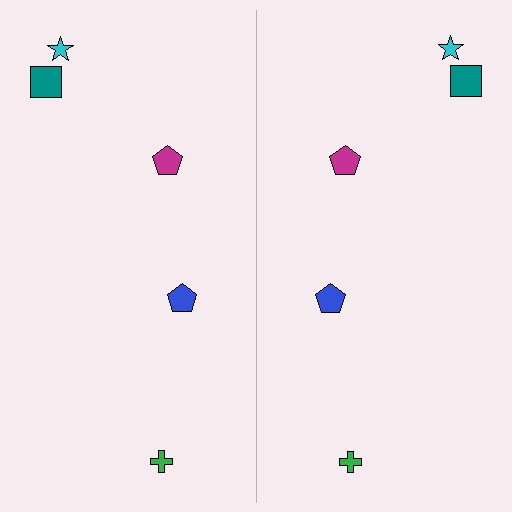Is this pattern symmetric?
Yes, this pattern has bilateral (reflection) symmetry.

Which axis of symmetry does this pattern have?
The pattern has a vertical axis of symmetry running through the center of the image.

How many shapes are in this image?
There are 10 shapes in this image.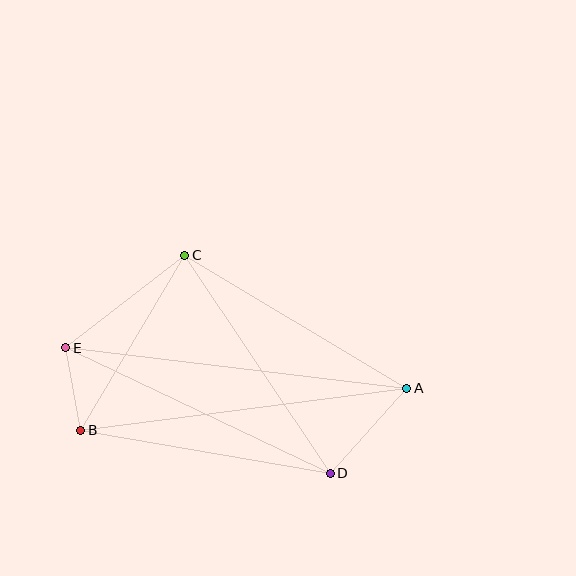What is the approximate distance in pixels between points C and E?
The distance between C and E is approximately 151 pixels.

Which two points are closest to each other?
Points B and E are closest to each other.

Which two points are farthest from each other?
Points A and E are farthest from each other.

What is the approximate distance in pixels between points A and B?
The distance between A and B is approximately 328 pixels.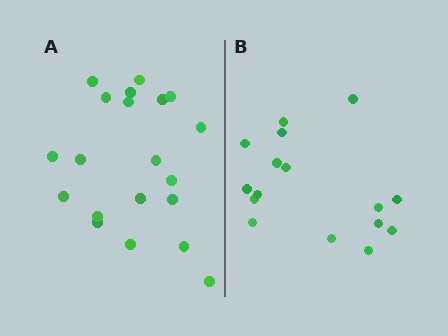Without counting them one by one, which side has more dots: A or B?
Region A (the left region) has more dots.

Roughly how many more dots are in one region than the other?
Region A has about 4 more dots than region B.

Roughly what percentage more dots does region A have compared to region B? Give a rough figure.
About 25% more.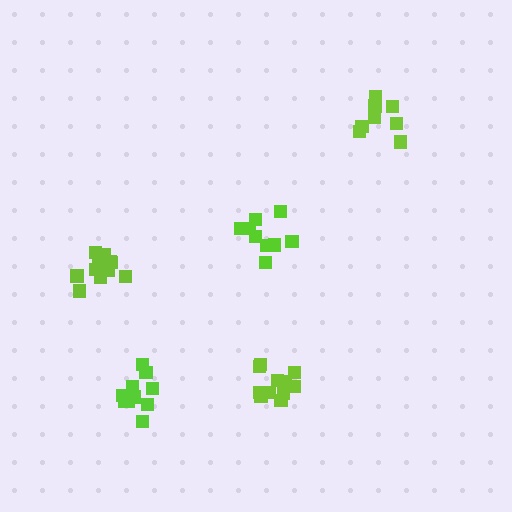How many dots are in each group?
Group 1: 9 dots, Group 2: 8 dots, Group 3: 11 dots, Group 4: 12 dots, Group 5: 10 dots (50 total).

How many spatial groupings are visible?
There are 5 spatial groupings.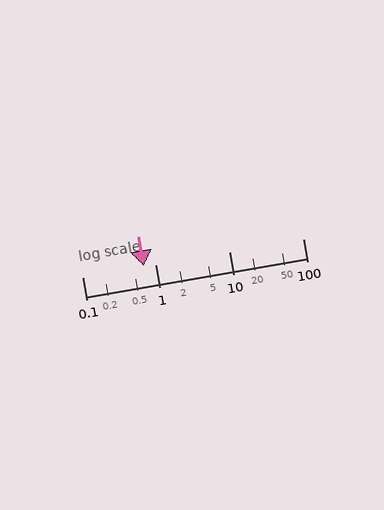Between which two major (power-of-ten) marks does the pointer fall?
The pointer is between 0.1 and 1.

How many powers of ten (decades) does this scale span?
The scale spans 3 decades, from 0.1 to 100.